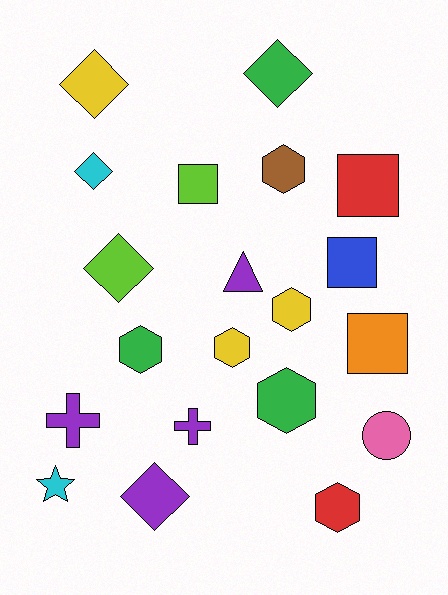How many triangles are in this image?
There is 1 triangle.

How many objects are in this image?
There are 20 objects.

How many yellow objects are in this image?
There are 3 yellow objects.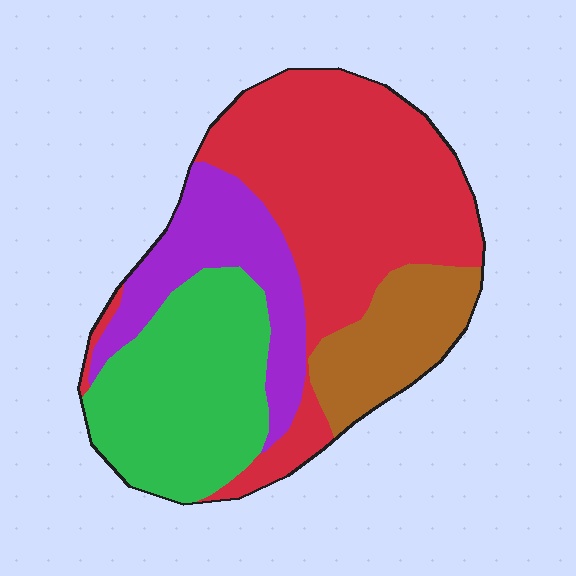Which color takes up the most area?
Red, at roughly 40%.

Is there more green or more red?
Red.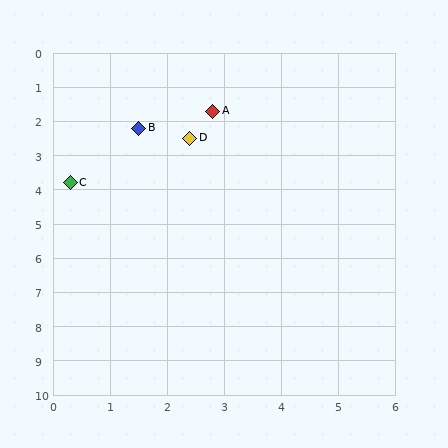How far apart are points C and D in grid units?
Points C and D are about 2.5 grid units apart.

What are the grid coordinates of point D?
Point D is at approximately (2.4, 2.5).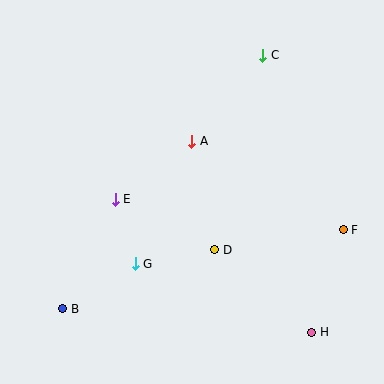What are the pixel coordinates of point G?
Point G is at (135, 264).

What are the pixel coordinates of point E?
Point E is at (115, 199).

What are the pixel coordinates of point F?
Point F is at (343, 230).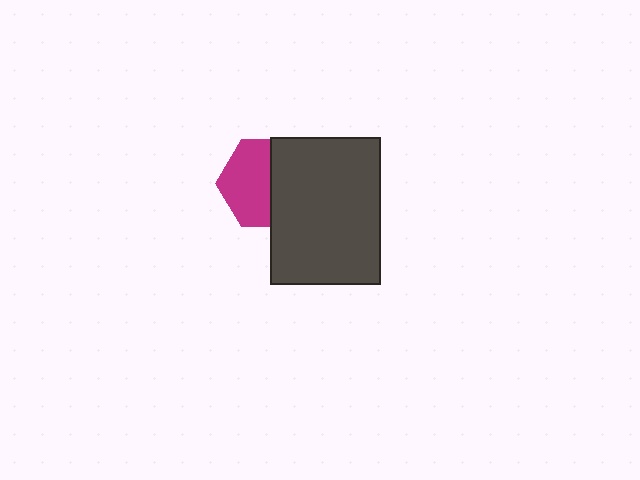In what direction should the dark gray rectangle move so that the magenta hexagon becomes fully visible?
The dark gray rectangle should move right. That is the shortest direction to clear the overlap and leave the magenta hexagon fully visible.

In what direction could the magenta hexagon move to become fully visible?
The magenta hexagon could move left. That would shift it out from behind the dark gray rectangle entirely.